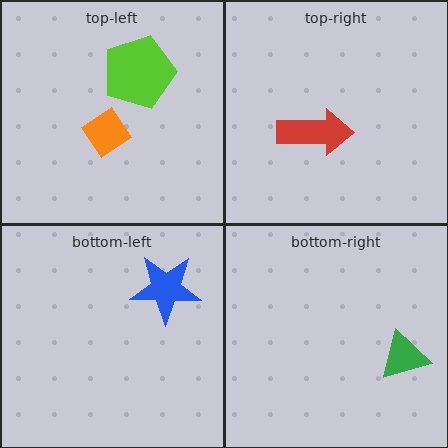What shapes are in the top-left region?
The lime pentagon, the orange diamond.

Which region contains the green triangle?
The bottom-right region.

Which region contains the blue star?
The bottom-left region.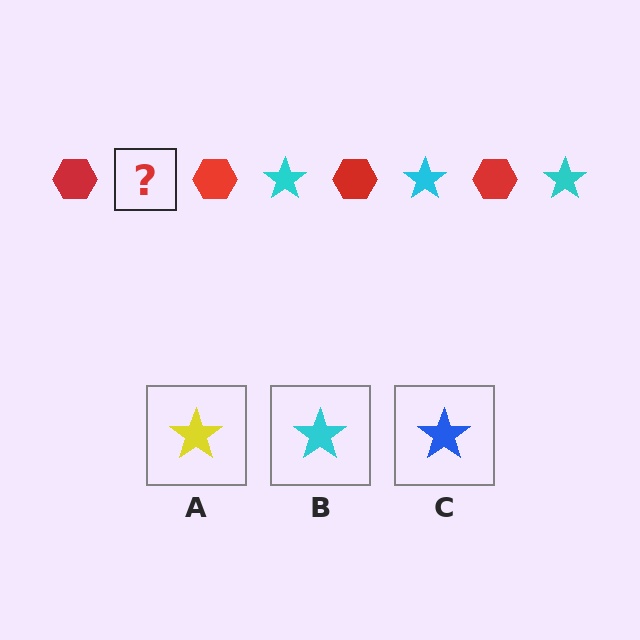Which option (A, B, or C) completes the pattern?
B.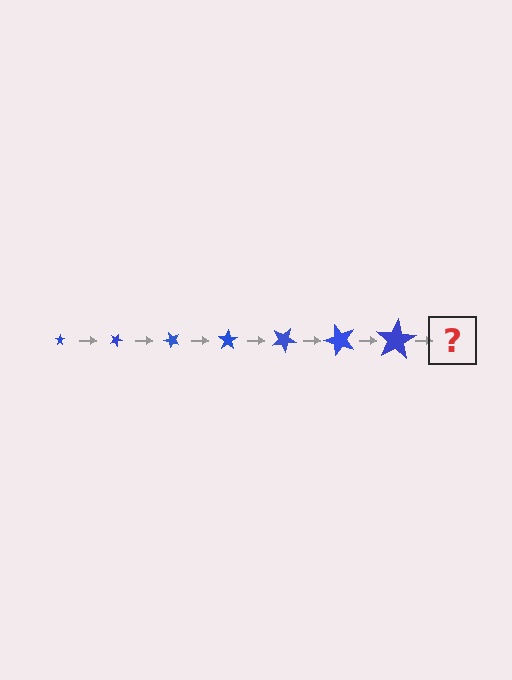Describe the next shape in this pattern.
It should be a star, larger than the previous one and rotated 175 degrees from the start.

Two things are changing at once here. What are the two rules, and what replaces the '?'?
The two rules are that the star grows larger each step and it rotates 25 degrees each step. The '?' should be a star, larger than the previous one and rotated 175 degrees from the start.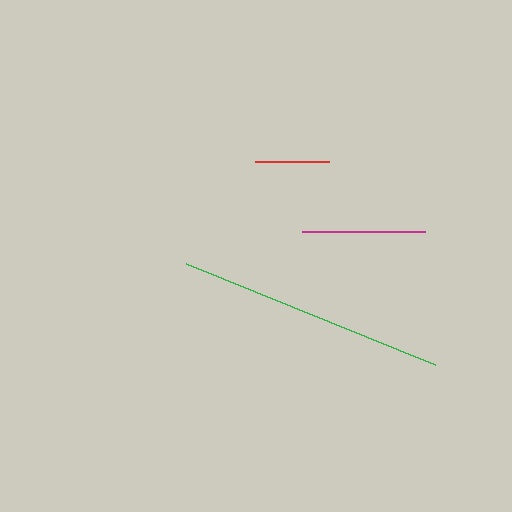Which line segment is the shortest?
The red line is the shortest at approximately 74 pixels.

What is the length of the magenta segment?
The magenta segment is approximately 123 pixels long.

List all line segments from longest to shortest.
From longest to shortest: green, magenta, red.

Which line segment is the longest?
The green line is the longest at approximately 268 pixels.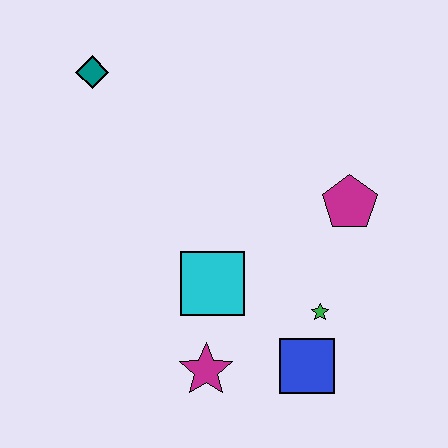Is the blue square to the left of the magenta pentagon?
Yes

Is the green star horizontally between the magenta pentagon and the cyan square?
Yes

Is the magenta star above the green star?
No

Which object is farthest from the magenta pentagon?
The teal diamond is farthest from the magenta pentagon.